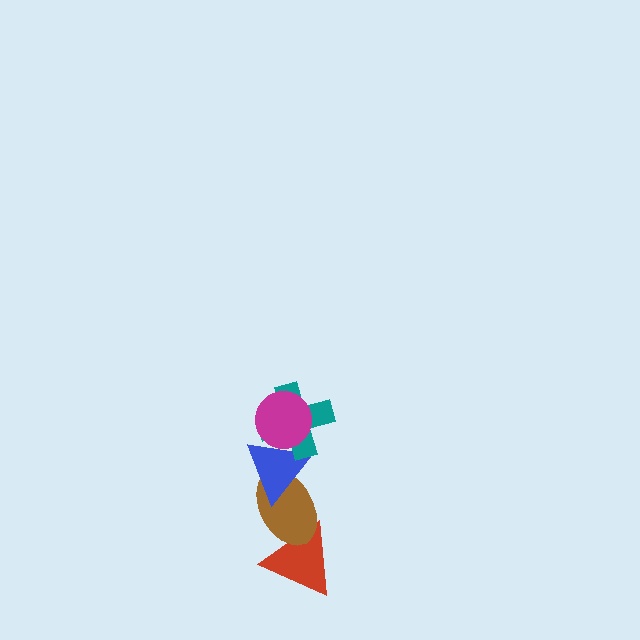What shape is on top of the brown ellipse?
The blue triangle is on top of the brown ellipse.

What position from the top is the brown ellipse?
The brown ellipse is 4th from the top.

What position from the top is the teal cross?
The teal cross is 2nd from the top.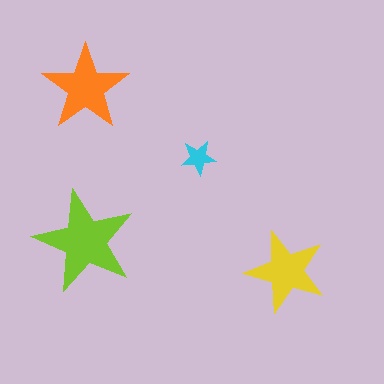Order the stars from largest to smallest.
the lime one, the orange one, the yellow one, the cyan one.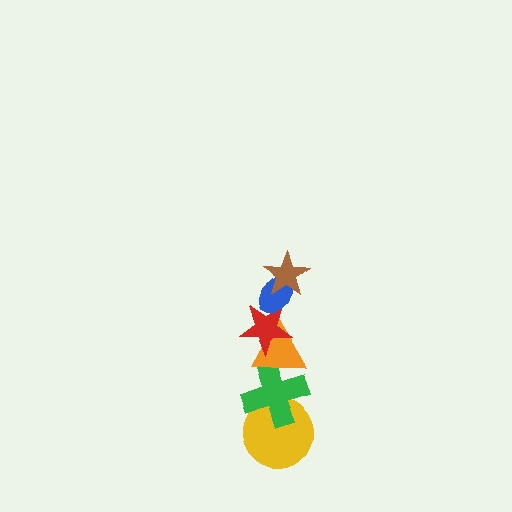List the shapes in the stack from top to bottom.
From top to bottom: the brown star, the blue ellipse, the red star, the orange triangle, the green cross, the yellow circle.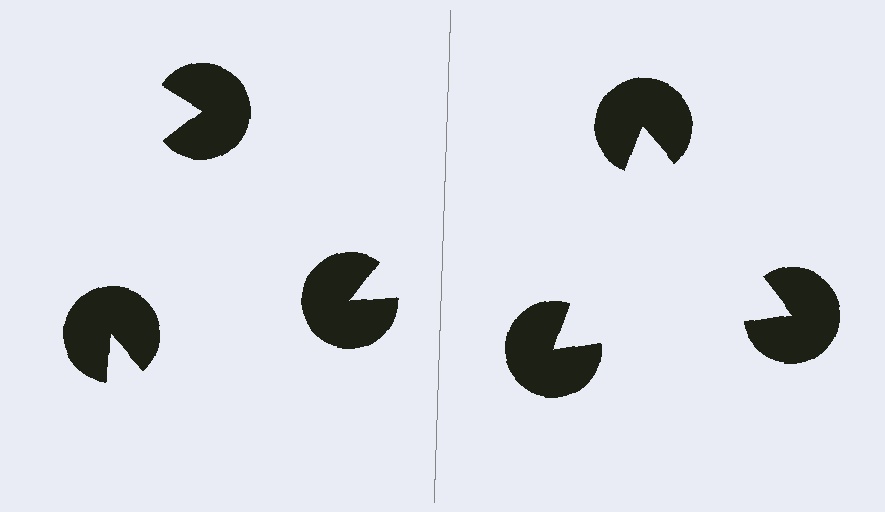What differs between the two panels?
The pac-man discs are positioned identically on both sides; only the wedge orientations differ. On the right they align to a triangle; on the left they are misaligned.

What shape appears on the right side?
An illusory triangle.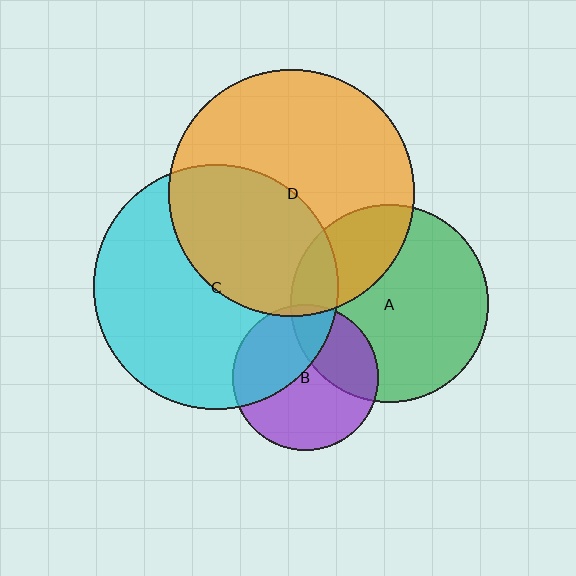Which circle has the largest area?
Circle D (orange).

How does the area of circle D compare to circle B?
Approximately 2.9 times.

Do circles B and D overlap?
Yes.